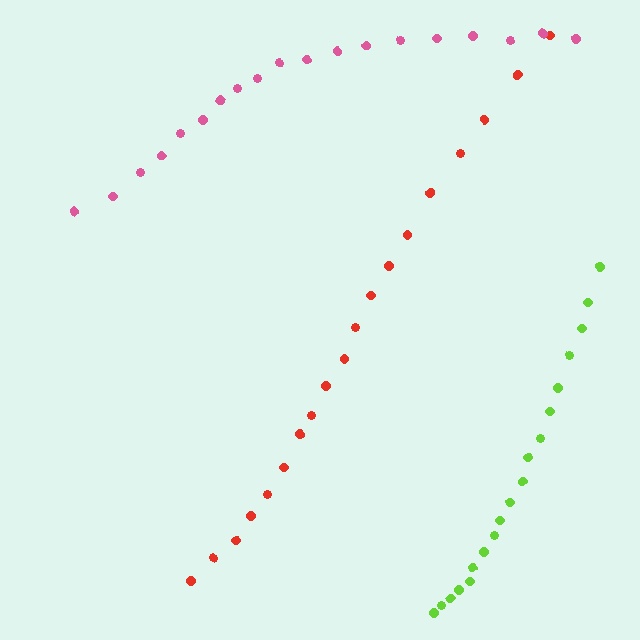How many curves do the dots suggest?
There are 3 distinct paths.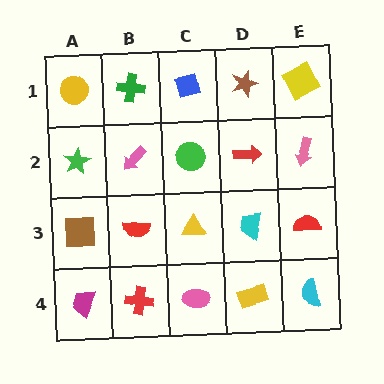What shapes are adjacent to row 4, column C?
A yellow triangle (row 3, column C), a red cross (row 4, column B), a yellow rectangle (row 4, column D).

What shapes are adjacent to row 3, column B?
A pink arrow (row 2, column B), a red cross (row 4, column B), a brown square (row 3, column A), a yellow triangle (row 3, column C).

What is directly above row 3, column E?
A pink arrow.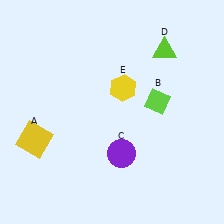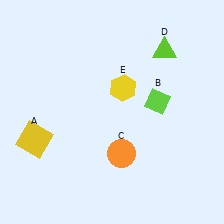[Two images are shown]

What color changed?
The circle (C) changed from purple in Image 1 to orange in Image 2.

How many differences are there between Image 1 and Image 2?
There is 1 difference between the two images.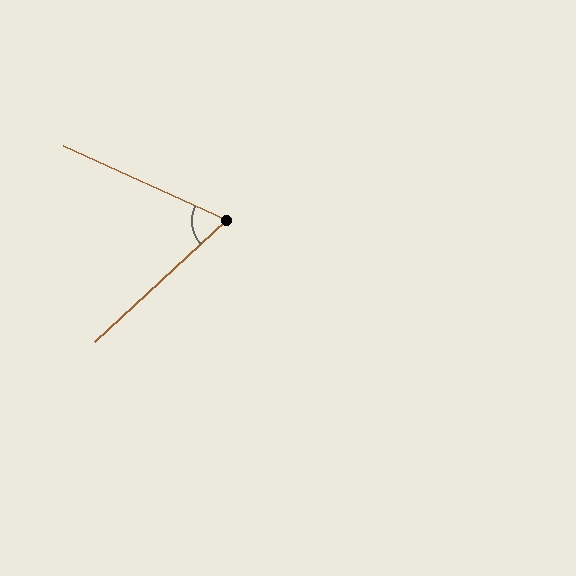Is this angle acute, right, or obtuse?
It is acute.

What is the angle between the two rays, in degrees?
Approximately 67 degrees.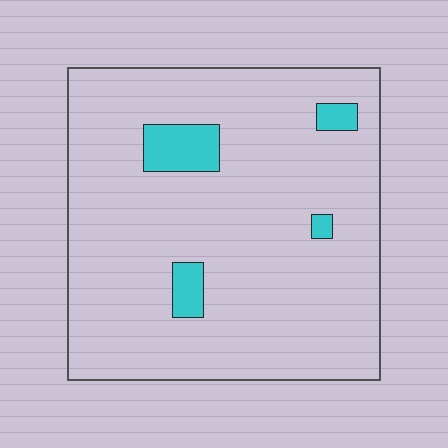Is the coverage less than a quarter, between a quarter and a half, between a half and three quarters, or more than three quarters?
Less than a quarter.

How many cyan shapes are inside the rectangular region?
4.